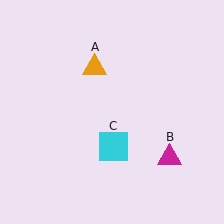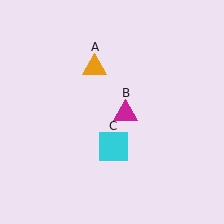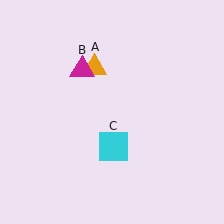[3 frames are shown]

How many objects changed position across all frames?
1 object changed position: magenta triangle (object B).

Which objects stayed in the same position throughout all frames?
Orange triangle (object A) and cyan square (object C) remained stationary.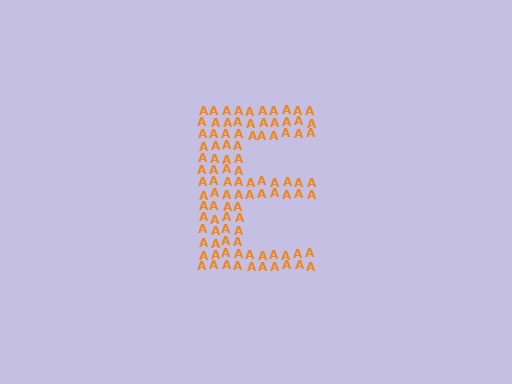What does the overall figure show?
The overall figure shows the letter E.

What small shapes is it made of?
It is made of small letter A's.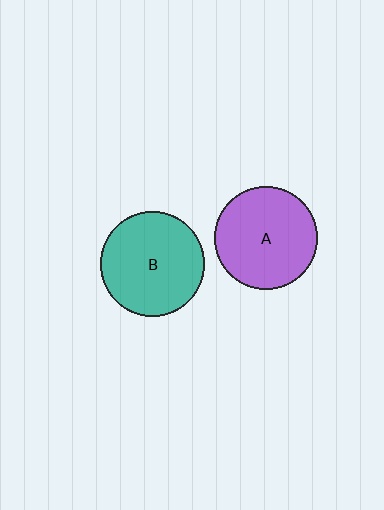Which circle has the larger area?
Circle B (teal).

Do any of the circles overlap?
No, none of the circles overlap.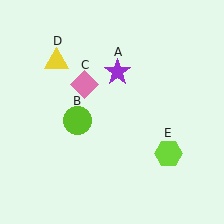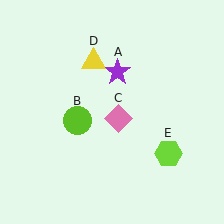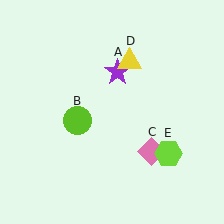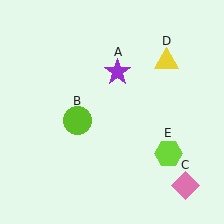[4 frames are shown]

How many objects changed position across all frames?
2 objects changed position: pink diamond (object C), yellow triangle (object D).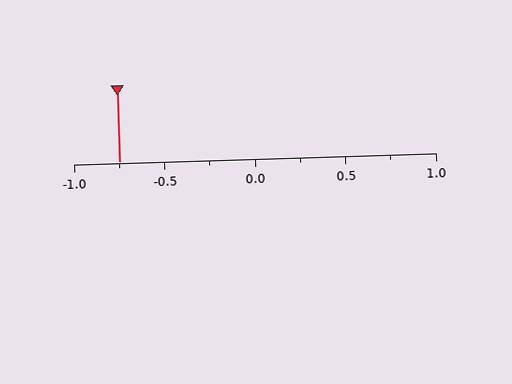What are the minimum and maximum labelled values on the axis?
The axis runs from -1.0 to 1.0.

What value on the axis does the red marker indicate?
The marker indicates approximately -0.75.